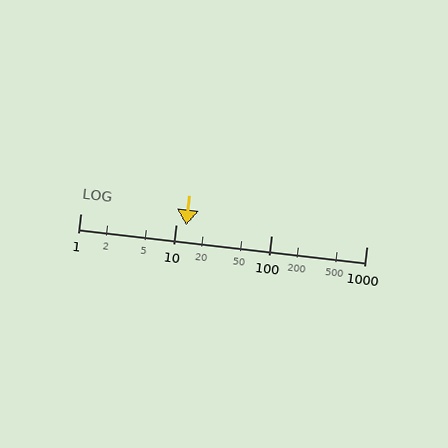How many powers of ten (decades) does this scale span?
The scale spans 3 decades, from 1 to 1000.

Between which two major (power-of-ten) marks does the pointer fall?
The pointer is between 10 and 100.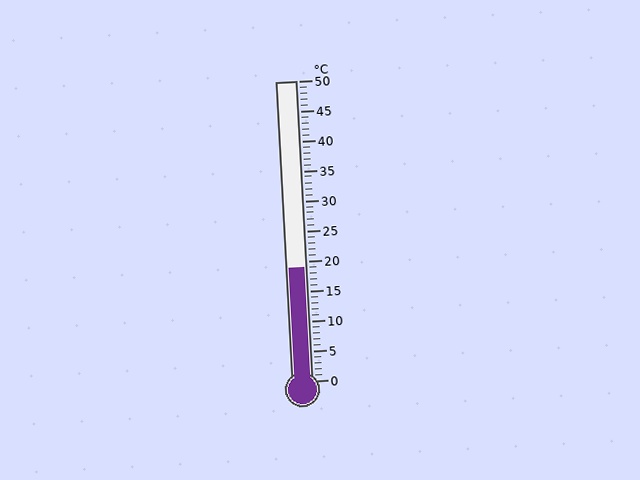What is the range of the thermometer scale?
The thermometer scale ranges from 0°C to 50°C.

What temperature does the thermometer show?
The thermometer shows approximately 19°C.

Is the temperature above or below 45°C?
The temperature is below 45°C.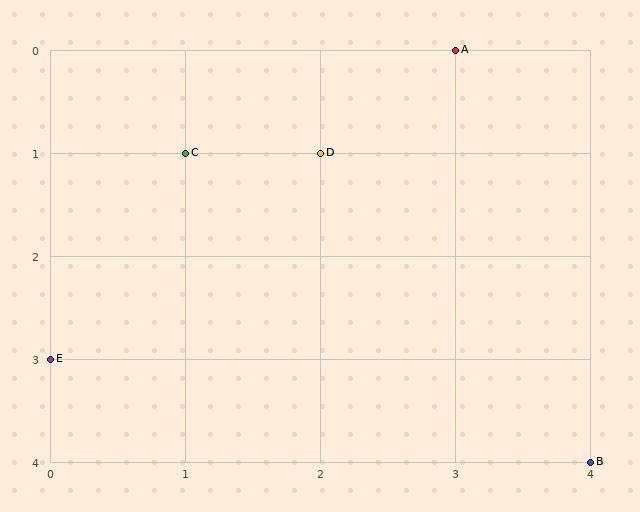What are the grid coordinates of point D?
Point D is at grid coordinates (2, 1).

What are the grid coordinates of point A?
Point A is at grid coordinates (3, 0).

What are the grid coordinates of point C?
Point C is at grid coordinates (1, 1).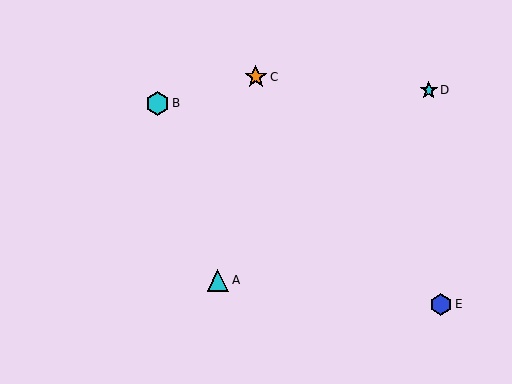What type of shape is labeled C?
Shape C is an orange star.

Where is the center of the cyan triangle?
The center of the cyan triangle is at (218, 280).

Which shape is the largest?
The cyan hexagon (labeled B) is the largest.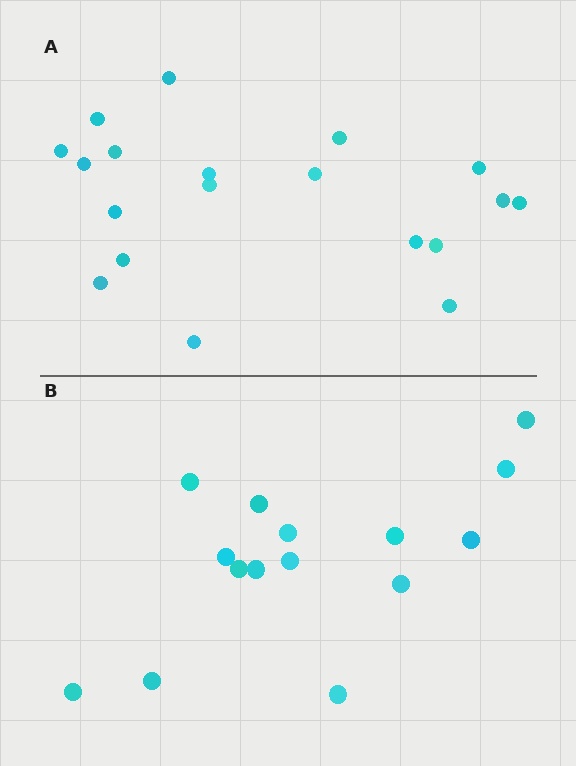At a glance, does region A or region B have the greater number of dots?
Region A (the top region) has more dots.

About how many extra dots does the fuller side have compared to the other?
Region A has about 4 more dots than region B.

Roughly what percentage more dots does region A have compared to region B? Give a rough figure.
About 25% more.